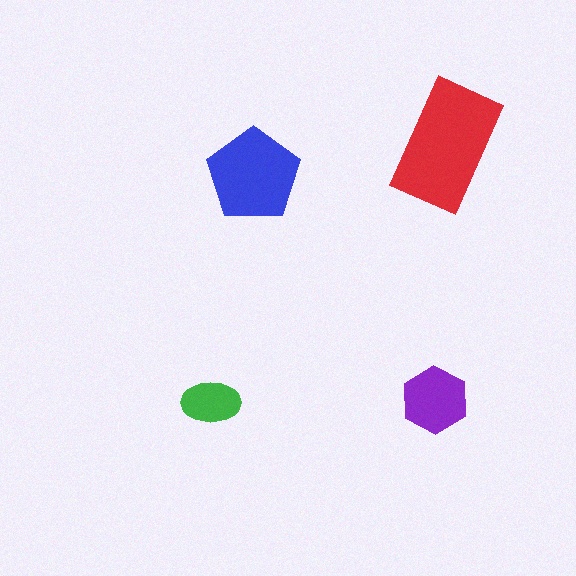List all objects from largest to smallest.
The red rectangle, the blue pentagon, the purple hexagon, the green ellipse.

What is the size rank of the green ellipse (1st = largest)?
4th.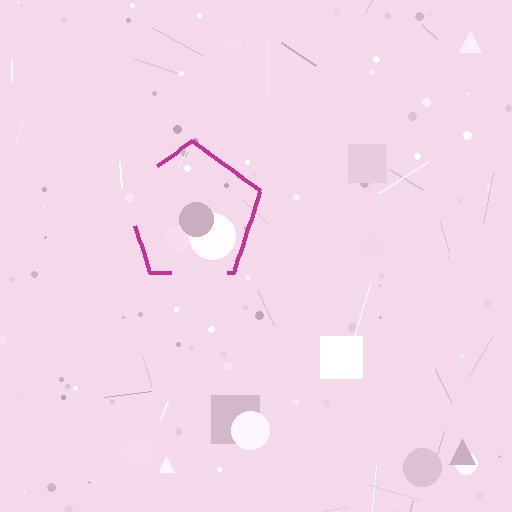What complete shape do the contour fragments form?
The contour fragments form a pentagon.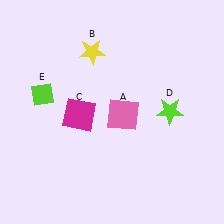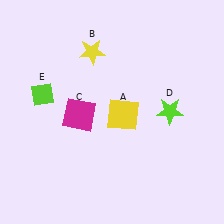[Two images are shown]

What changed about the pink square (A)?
In Image 1, A is pink. In Image 2, it changed to yellow.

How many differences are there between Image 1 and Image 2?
There is 1 difference between the two images.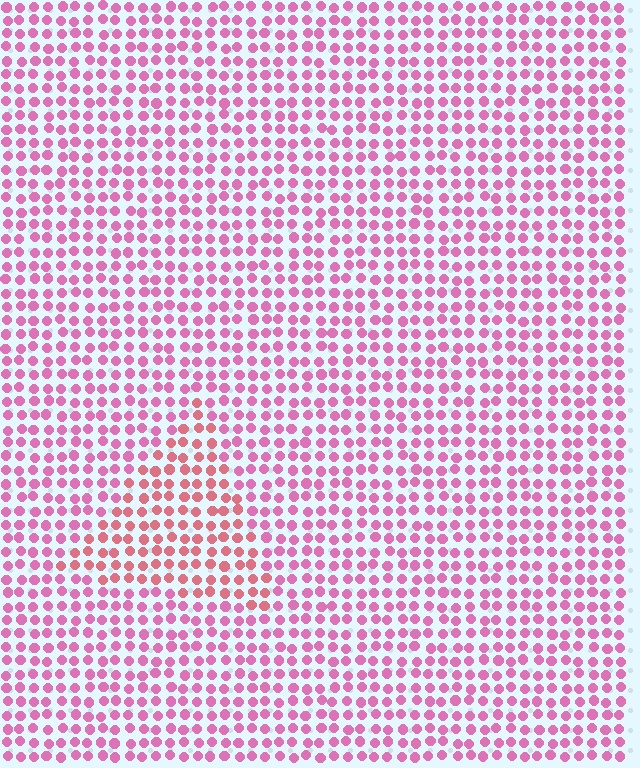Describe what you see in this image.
The image is filled with small pink elements in a uniform arrangement. A triangle-shaped region is visible where the elements are tinted to a slightly different hue, forming a subtle color boundary.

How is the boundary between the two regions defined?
The boundary is defined purely by a slight shift in hue (about 28 degrees). Spacing, size, and orientation are identical on both sides.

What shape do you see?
I see a triangle.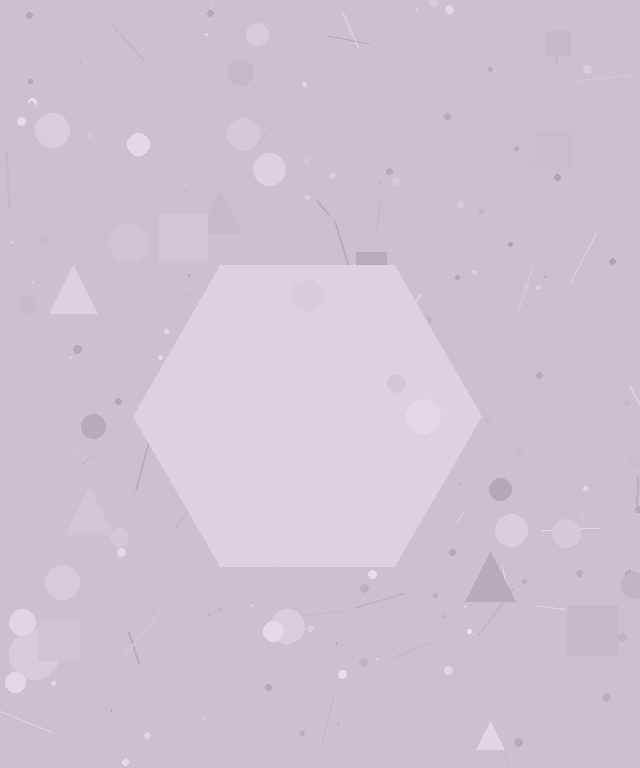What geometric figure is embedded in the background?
A hexagon is embedded in the background.